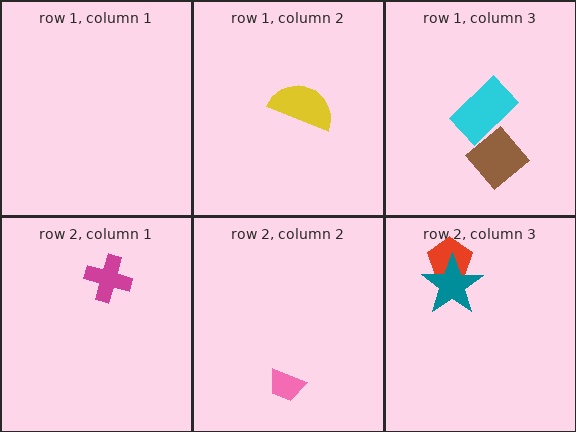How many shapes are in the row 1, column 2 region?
1.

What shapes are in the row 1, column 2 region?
The yellow semicircle.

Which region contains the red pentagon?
The row 2, column 3 region.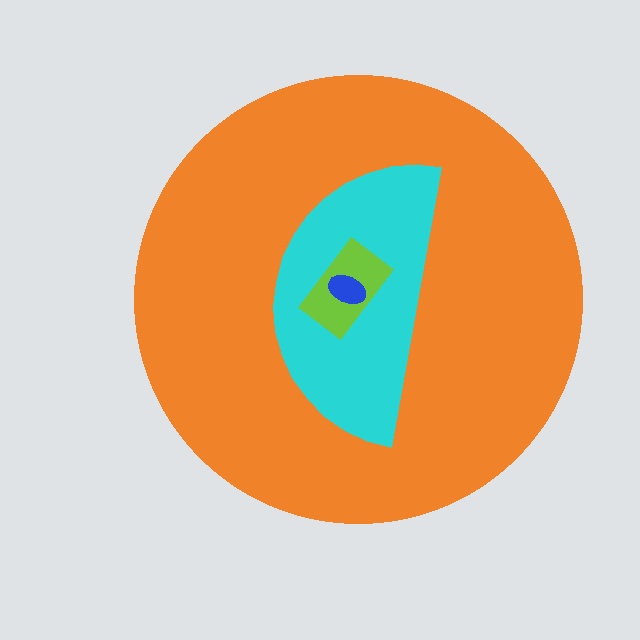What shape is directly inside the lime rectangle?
The blue ellipse.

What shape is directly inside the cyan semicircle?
The lime rectangle.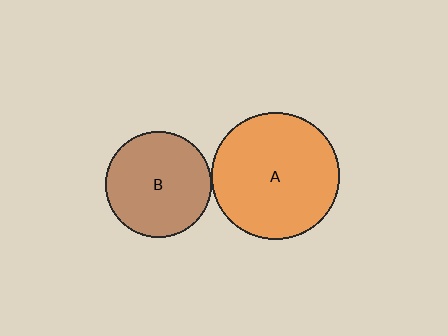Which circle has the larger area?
Circle A (orange).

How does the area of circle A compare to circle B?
Approximately 1.4 times.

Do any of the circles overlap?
No, none of the circles overlap.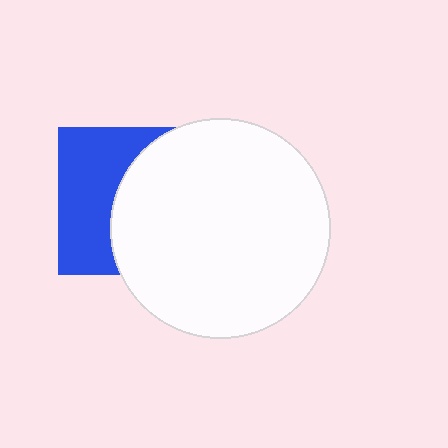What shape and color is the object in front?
The object in front is a white circle.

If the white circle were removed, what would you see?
You would see the complete blue square.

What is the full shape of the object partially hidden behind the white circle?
The partially hidden object is a blue square.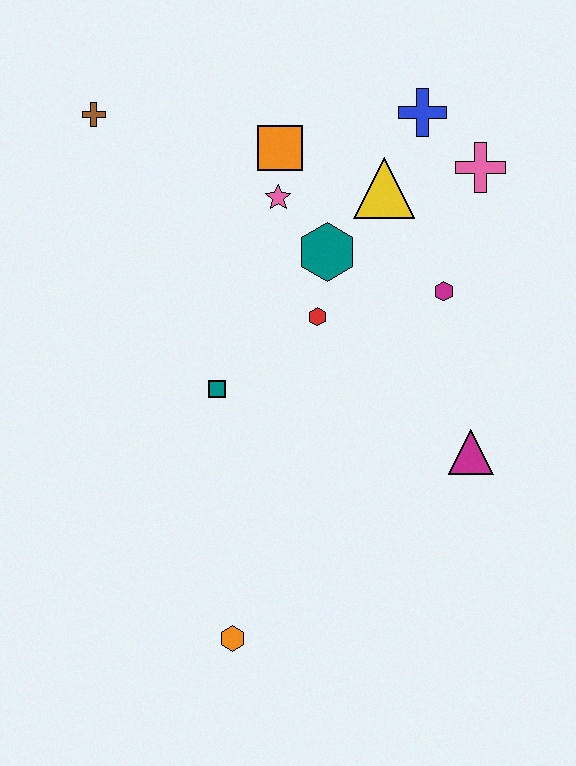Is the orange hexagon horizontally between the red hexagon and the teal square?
Yes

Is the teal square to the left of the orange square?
Yes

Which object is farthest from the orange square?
The orange hexagon is farthest from the orange square.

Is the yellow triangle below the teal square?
No